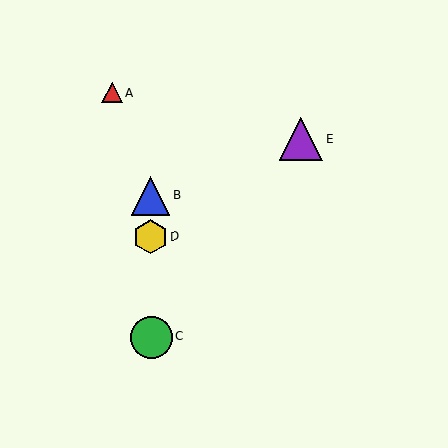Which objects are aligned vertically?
Objects B, C, D are aligned vertically.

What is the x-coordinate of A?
Object A is at x≈112.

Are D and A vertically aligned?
No, D is at x≈150 and A is at x≈112.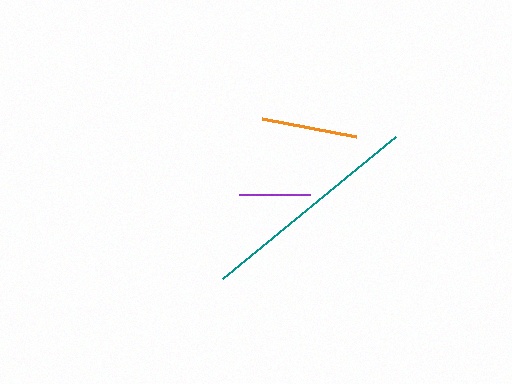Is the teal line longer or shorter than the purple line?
The teal line is longer than the purple line.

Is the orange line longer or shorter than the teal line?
The teal line is longer than the orange line.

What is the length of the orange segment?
The orange segment is approximately 96 pixels long.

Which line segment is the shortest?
The purple line is the shortest at approximately 71 pixels.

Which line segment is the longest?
The teal line is the longest at approximately 224 pixels.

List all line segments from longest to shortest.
From longest to shortest: teal, orange, purple.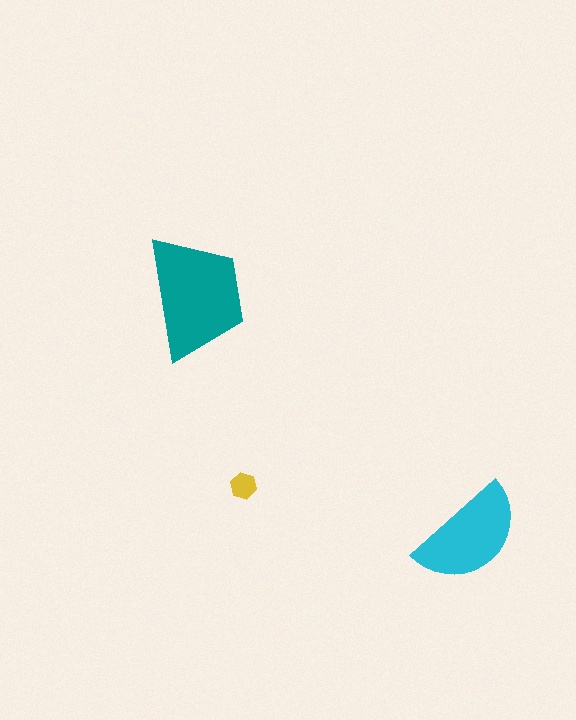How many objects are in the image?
There are 3 objects in the image.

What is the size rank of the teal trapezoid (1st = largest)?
1st.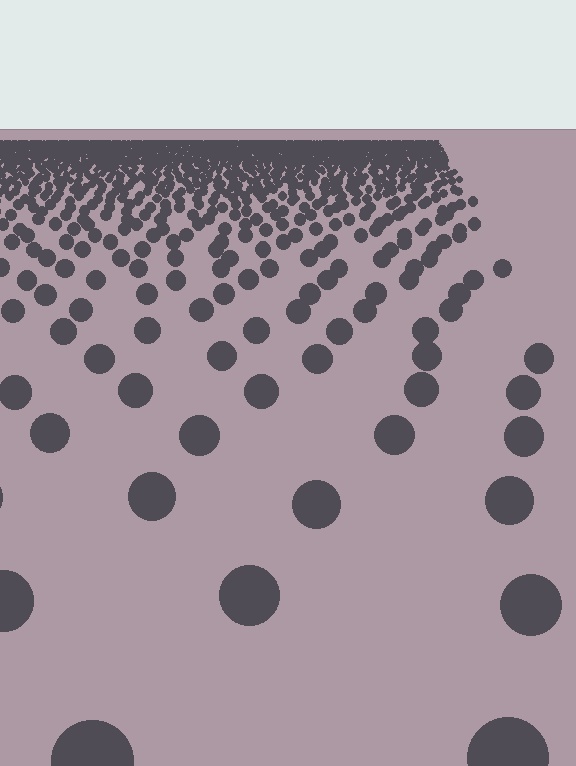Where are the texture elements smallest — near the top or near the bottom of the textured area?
Near the top.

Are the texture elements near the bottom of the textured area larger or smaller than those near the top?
Larger. Near the bottom, elements are closer to the viewer and appear at a bigger on-screen size.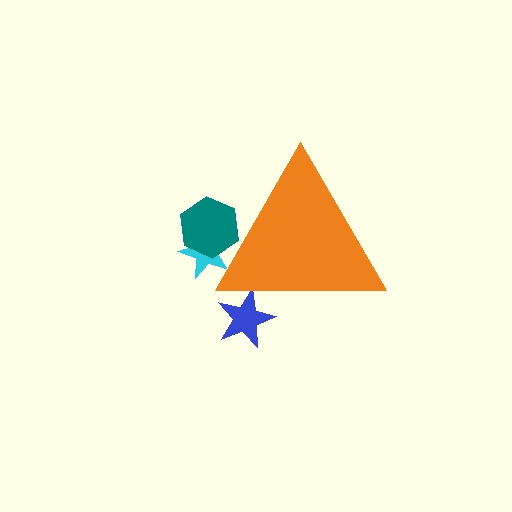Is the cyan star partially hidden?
Yes, the cyan star is partially hidden behind the orange triangle.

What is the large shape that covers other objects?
An orange triangle.